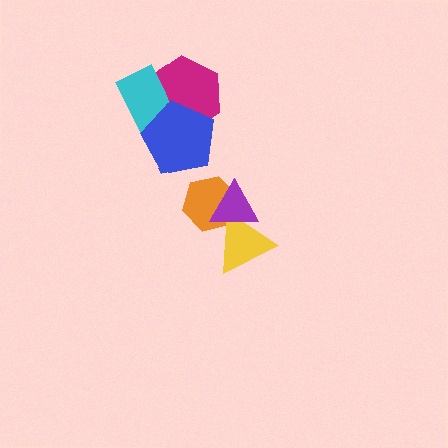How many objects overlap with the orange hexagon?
2 objects overlap with the orange hexagon.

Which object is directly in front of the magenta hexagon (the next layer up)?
The cyan rectangle is directly in front of the magenta hexagon.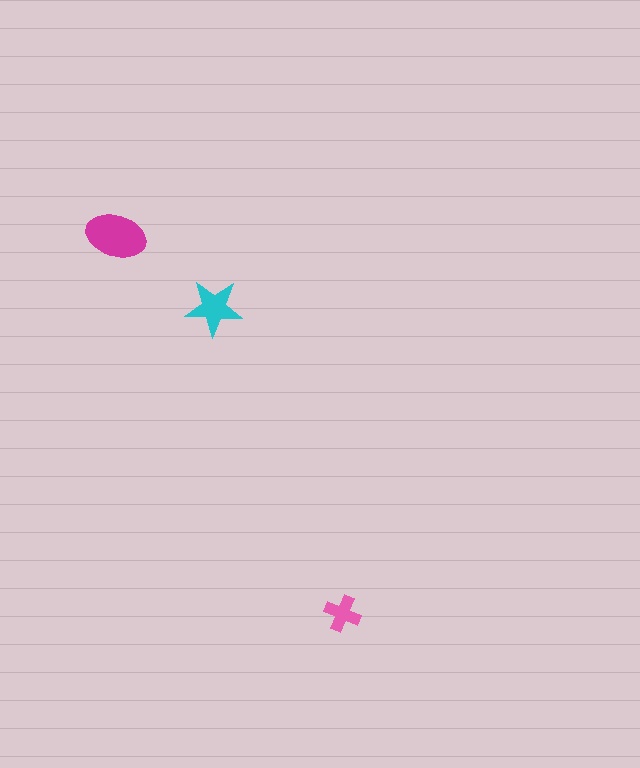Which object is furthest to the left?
The magenta ellipse is leftmost.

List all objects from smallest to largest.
The pink cross, the cyan star, the magenta ellipse.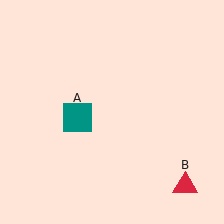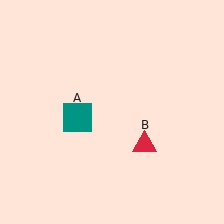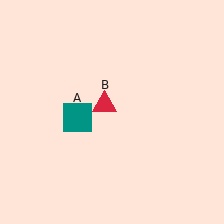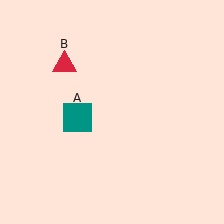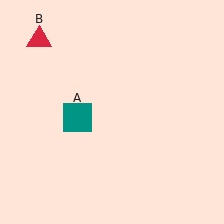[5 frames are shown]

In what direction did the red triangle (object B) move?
The red triangle (object B) moved up and to the left.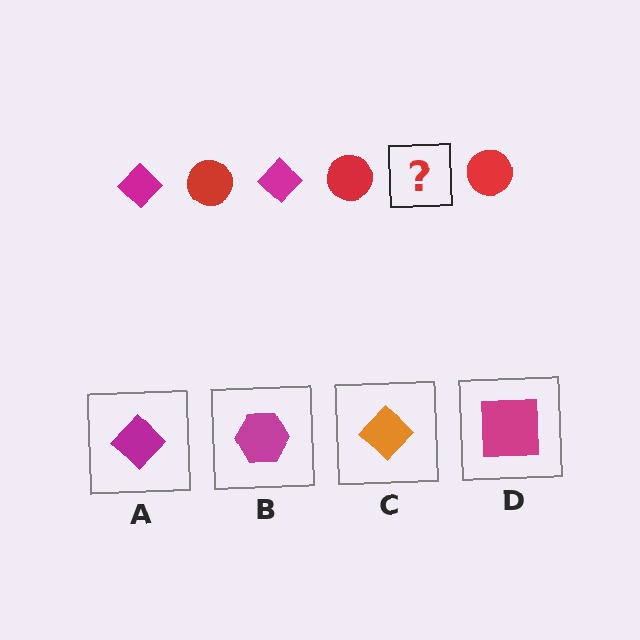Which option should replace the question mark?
Option A.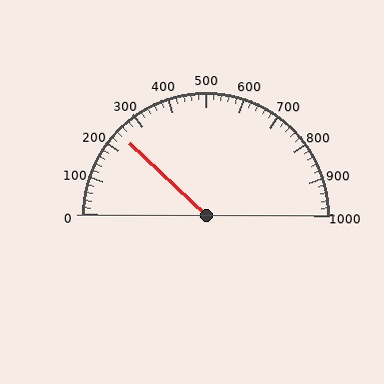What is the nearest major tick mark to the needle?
The nearest major tick mark is 200.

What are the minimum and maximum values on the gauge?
The gauge ranges from 0 to 1000.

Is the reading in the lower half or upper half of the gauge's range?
The reading is in the lower half of the range (0 to 1000).